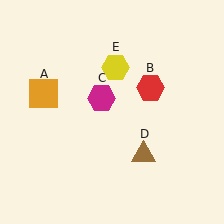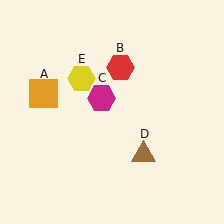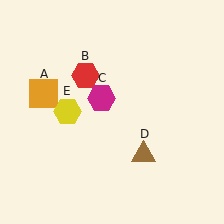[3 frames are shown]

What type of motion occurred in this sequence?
The red hexagon (object B), yellow hexagon (object E) rotated counterclockwise around the center of the scene.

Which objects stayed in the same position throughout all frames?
Orange square (object A) and magenta hexagon (object C) and brown triangle (object D) remained stationary.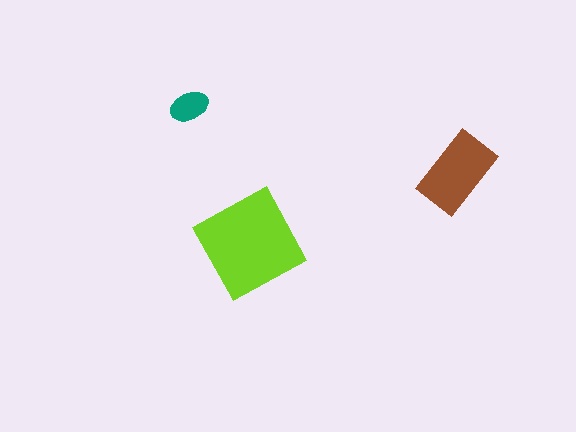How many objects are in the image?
There are 3 objects in the image.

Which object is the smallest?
The teal ellipse.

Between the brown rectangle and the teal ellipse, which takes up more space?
The brown rectangle.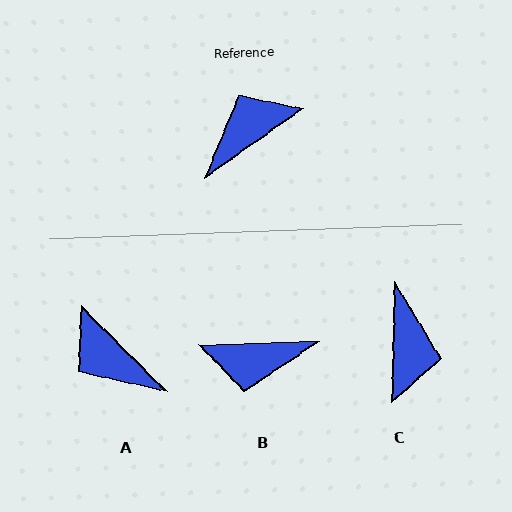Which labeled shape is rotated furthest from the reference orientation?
B, about 146 degrees away.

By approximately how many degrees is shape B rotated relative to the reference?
Approximately 146 degrees counter-clockwise.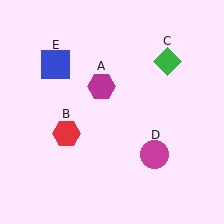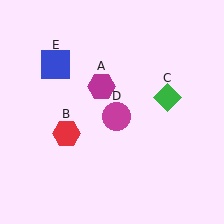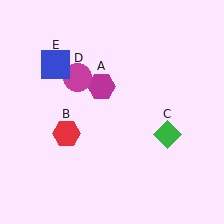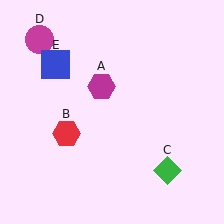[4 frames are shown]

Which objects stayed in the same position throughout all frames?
Magenta hexagon (object A) and red hexagon (object B) and blue square (object E) remained stationary.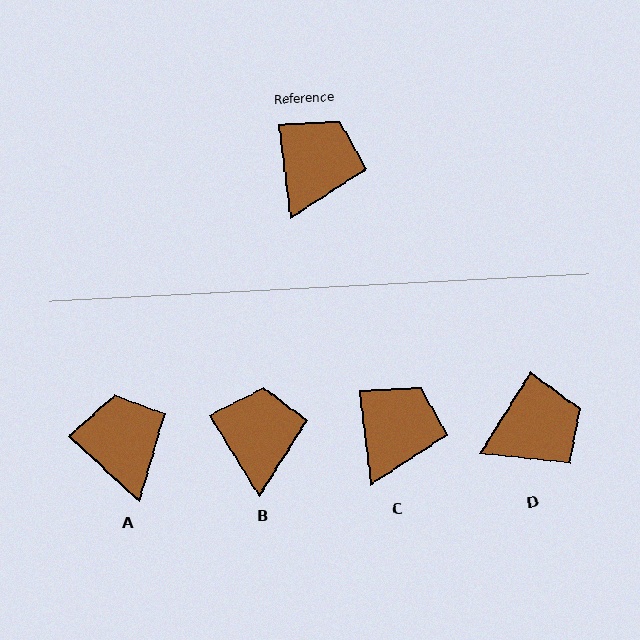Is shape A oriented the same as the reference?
No, it is off by about 40 degrees.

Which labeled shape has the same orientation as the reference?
C.